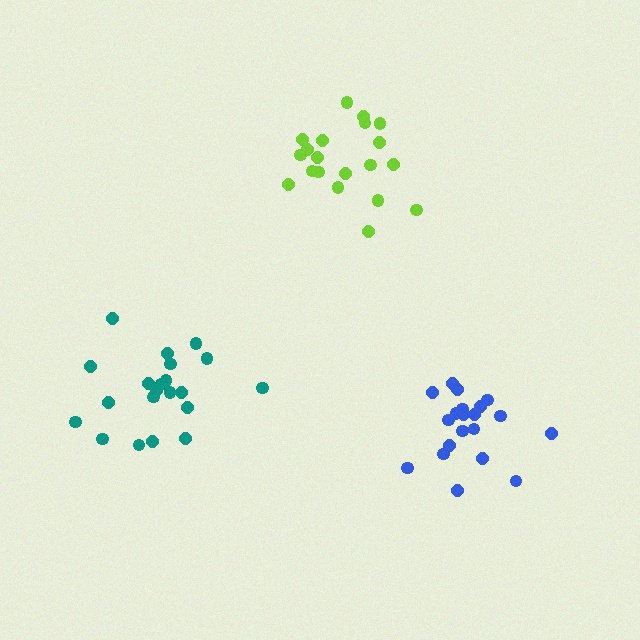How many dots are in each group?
Group 1: 21 dots, Group 2: 20 dots, Group 3: 20 dots (61 total).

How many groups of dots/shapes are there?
There are 3 groups.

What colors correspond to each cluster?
The clusters are colored: teal, blue, lime.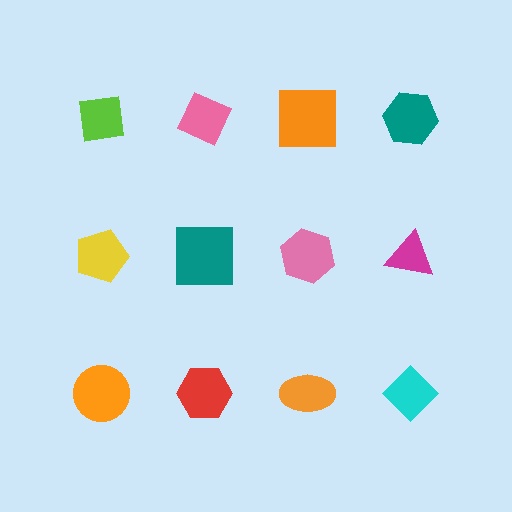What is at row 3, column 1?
An orange circle.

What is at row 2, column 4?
A magenta triangle.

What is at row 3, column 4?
A cyan diamond.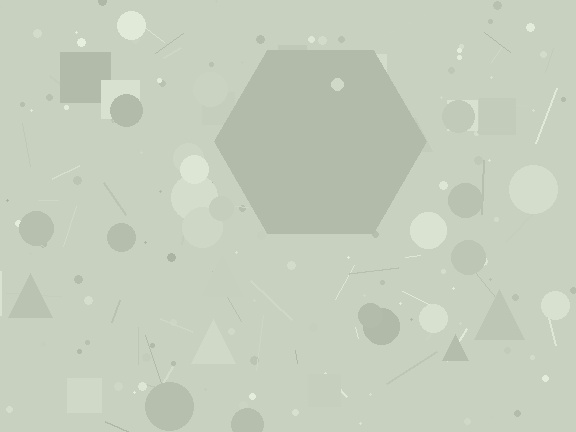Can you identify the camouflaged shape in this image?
The camouflaged shape is a hexagon.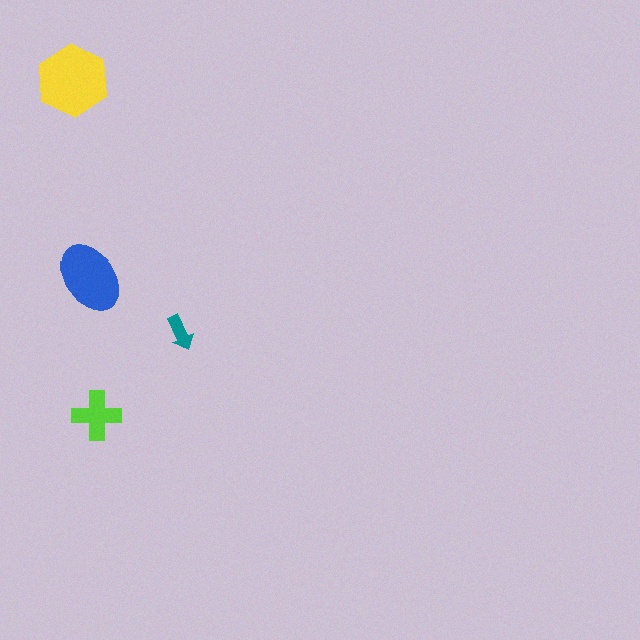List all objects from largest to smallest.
The yellow hexagon, the blue ellipse, the lime cross, the teal arrow.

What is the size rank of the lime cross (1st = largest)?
3rd.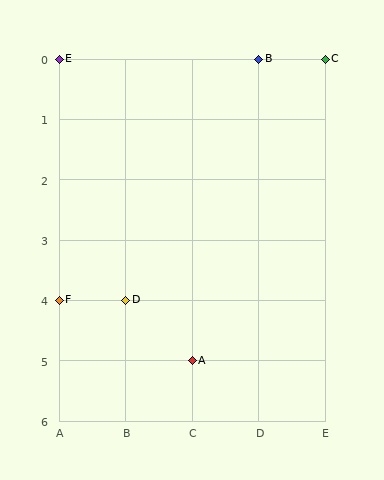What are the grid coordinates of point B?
Point B is at grid coordinates (D, 0).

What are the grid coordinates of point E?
Point E is at grid coordinates (A, 0).